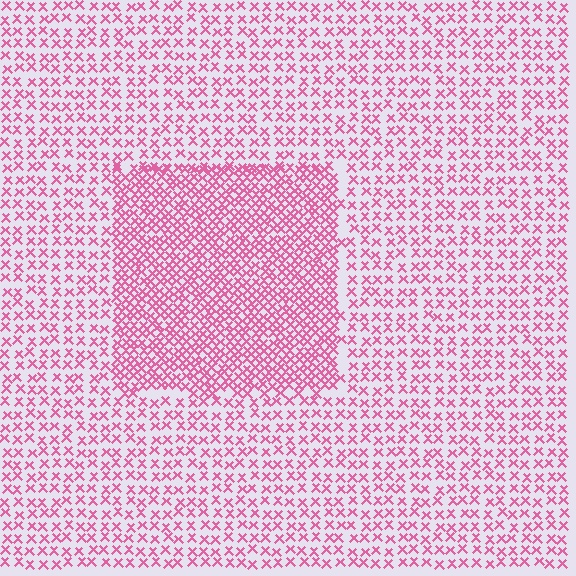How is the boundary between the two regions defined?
The boundary is defined by a change in element density (approximately 2.0x ratio). All elements are the same color, size, and shape.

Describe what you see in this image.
The image contains small pink elements arranged at two different densities. A rectangle-shaped region is visible where the elements are more densely packed than the surrounding area.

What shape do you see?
I see a rectangle.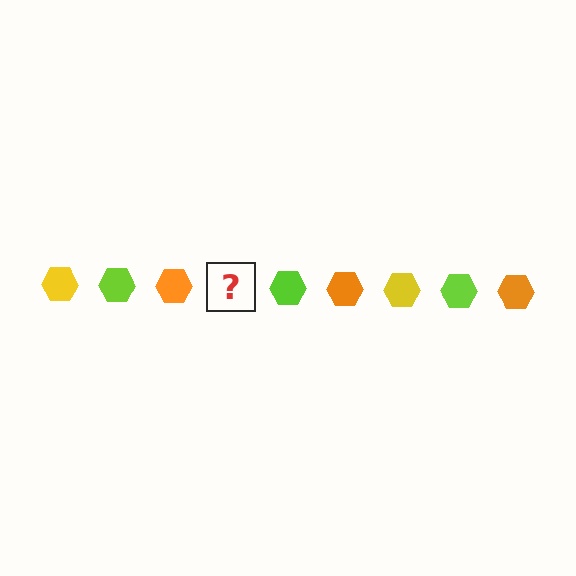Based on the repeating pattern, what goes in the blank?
The blank should be a yellow hexagon.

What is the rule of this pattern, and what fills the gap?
The rule is that the pattern cycles through yellow, lime, orange hexagons. The gap should be filled with a yellow hexagon.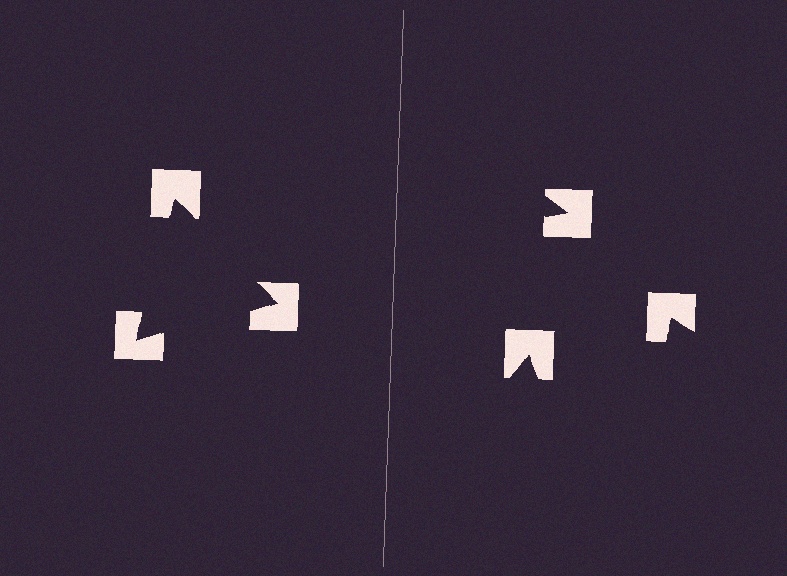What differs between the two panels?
The notched squares are positioned identically on both sides; only the wedge orientations differ. On the left they align to a triangle; on the right they are misaligned.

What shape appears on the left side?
An illusory triangle.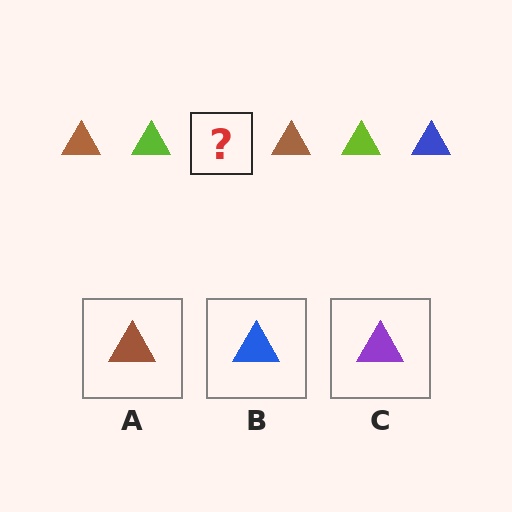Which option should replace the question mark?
Option B.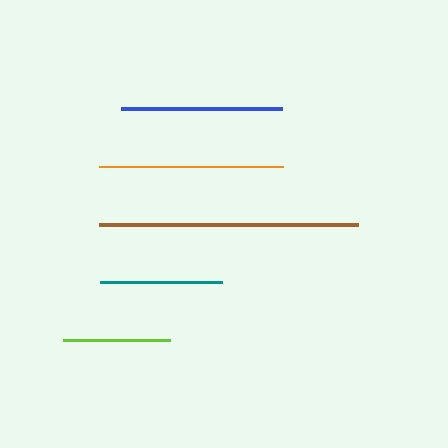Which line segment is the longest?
The brown line is the longest at approximately 258 pixels.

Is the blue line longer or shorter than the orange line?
The orange line is longer than the blue line.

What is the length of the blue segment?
The blue segment is approximately 161 pixels long.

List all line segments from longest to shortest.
From longest to shortest: brown, orange, blue, teal, lime.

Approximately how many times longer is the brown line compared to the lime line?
The brown line is approximately 2.4 times the length of the lime line.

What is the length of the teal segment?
The teal segment is approximately 122 pixels long.